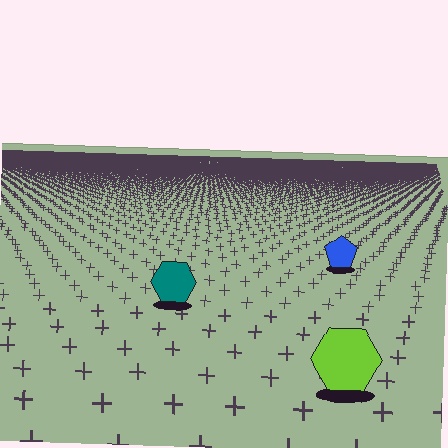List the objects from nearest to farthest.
From nearest to farthest: the lime hexagon, the teal hexagon, the blue pentagon.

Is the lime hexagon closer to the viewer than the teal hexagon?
Yes. The lime hexagon is closer — you can tell from the texture gradient: the ground texture is coarser near it.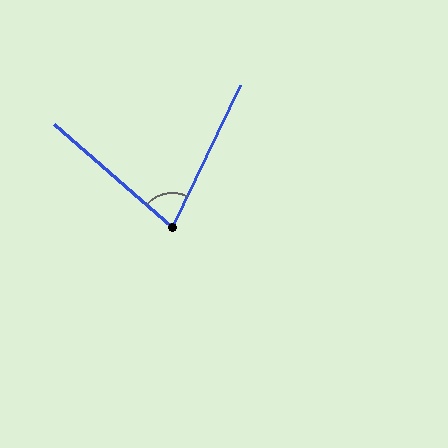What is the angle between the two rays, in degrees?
Approximately 74 degrees.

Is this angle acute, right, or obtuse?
It is acute.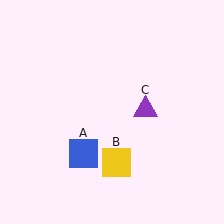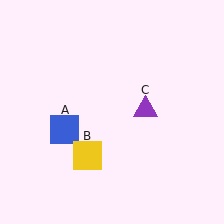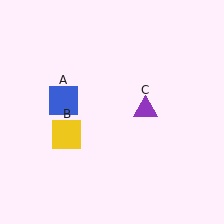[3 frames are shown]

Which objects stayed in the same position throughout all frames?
Purple triangle (object C) remained stationary.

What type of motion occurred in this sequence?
The blue square (object A), yellow square (object B) rotated clockwise around the center of the scene.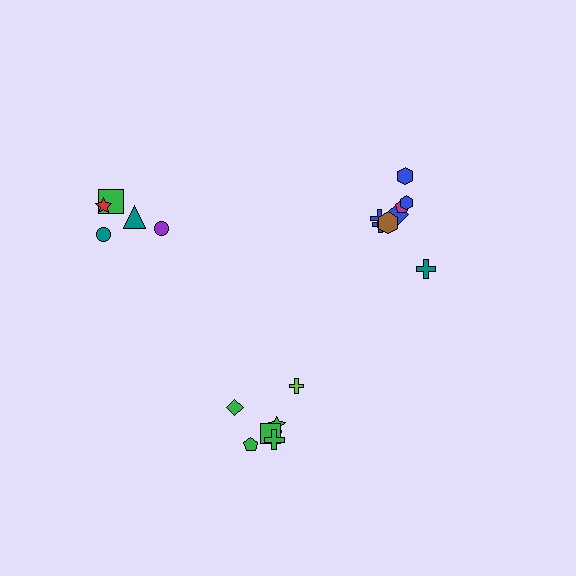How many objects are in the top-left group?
There are 5 objects.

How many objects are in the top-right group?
There are 8 objects.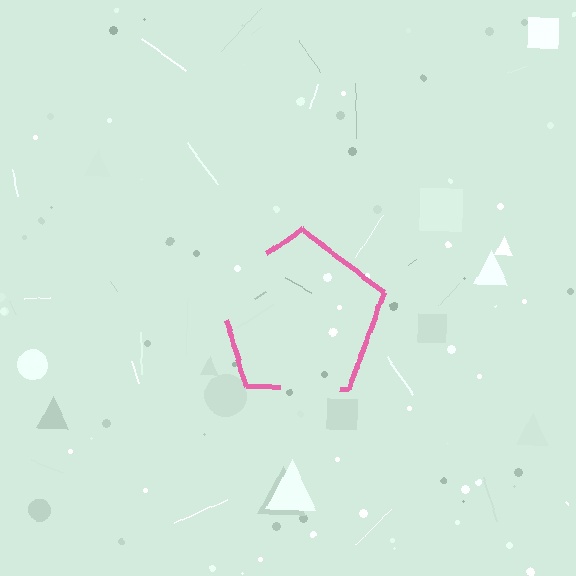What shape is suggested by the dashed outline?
The dashed outline suggests a pentagon.